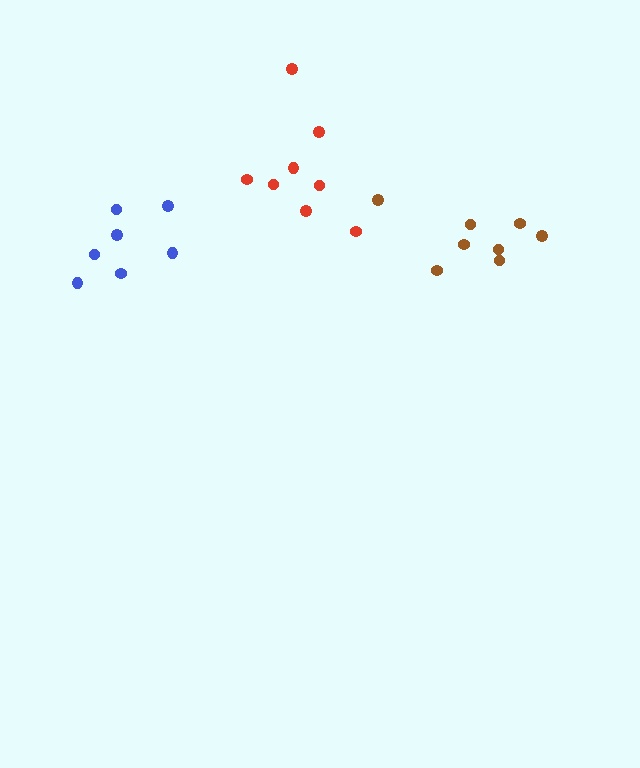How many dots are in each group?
Group 1: 7 dots, Group 2: 8 dots, Group 3: 8 dots (23 total).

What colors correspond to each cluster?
The clusters are colored: blue, red, brown.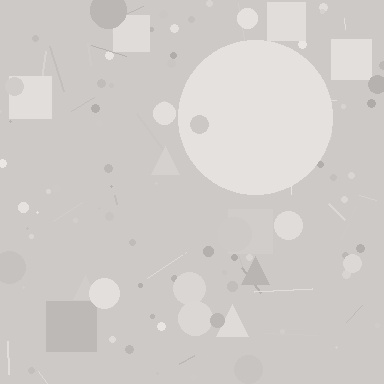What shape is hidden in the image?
A circle is hidden in the image.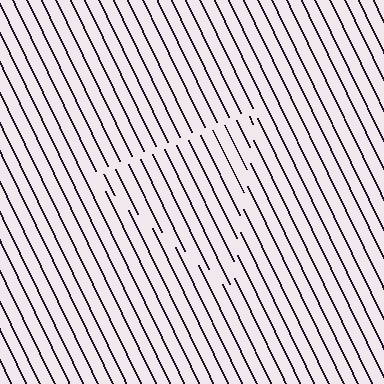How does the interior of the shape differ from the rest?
The interior of the shape contains the same grating, shifted by half a period — the contour is defined by the phase discontinuity where line-ends from the inner and outer gratings abut.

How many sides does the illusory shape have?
3 sides — the line-ends trace a triangle.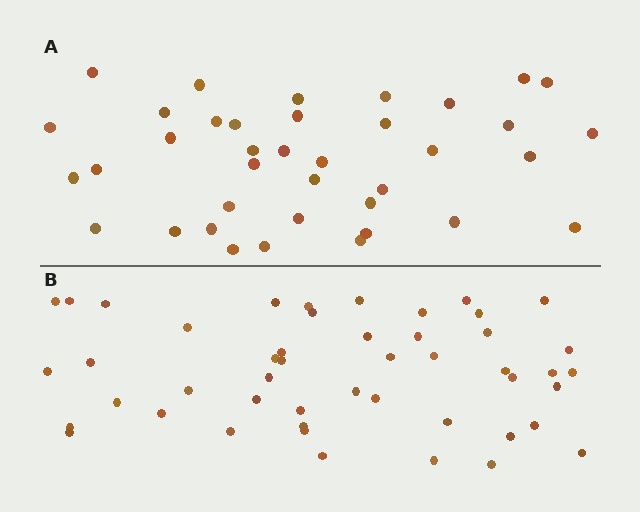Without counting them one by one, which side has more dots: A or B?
Region B (the bottom region) has more dots.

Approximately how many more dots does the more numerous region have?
Region B has roughly 10 or so more dots than region A.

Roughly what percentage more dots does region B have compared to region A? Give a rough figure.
About 25% more.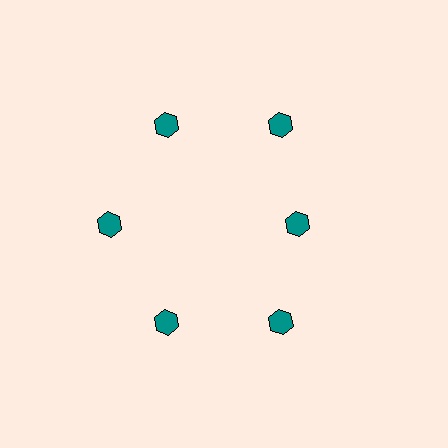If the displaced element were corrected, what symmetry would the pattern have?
It would have 6-fold rotational symmetry — the pattern would map onto itself every 60 degrees.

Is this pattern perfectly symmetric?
No. The 6 teal hexagons are arranged in a ring, but one element near the 3 o'clock position is pulled inward toward the center, breaking the 6-fold rotational symmetry.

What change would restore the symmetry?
The symmetry would be restored by moving it outward, back onto the ring so that all 6 hexagons sit at equal angles and equal distance from the center.